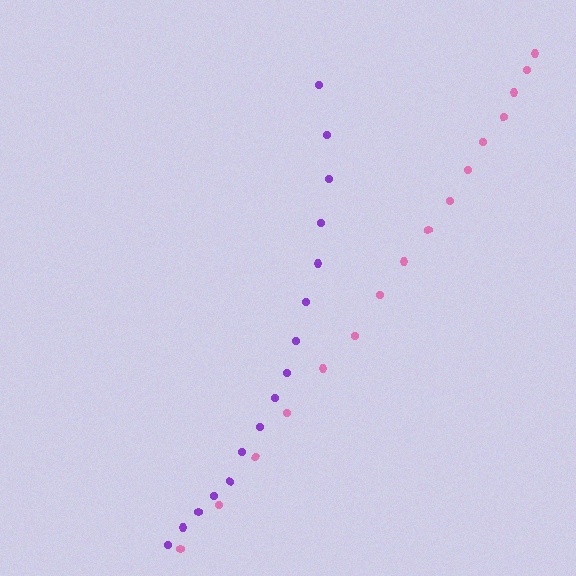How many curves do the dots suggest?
There are 2 distinct paths.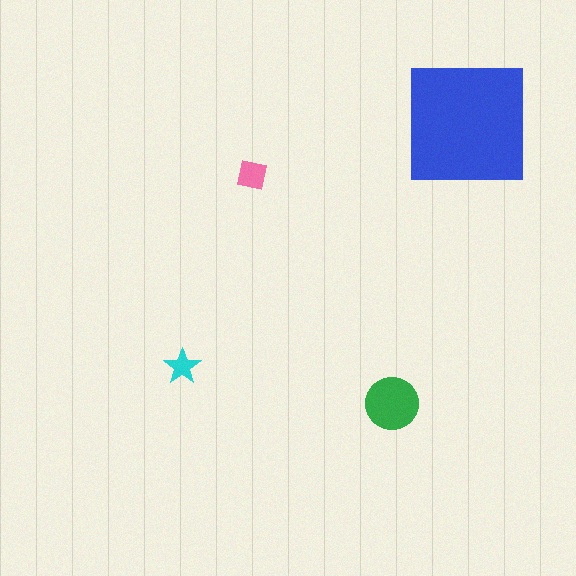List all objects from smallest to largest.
The cyan star, the pink square, the green circle, the blue square.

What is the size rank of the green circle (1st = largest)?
2nd.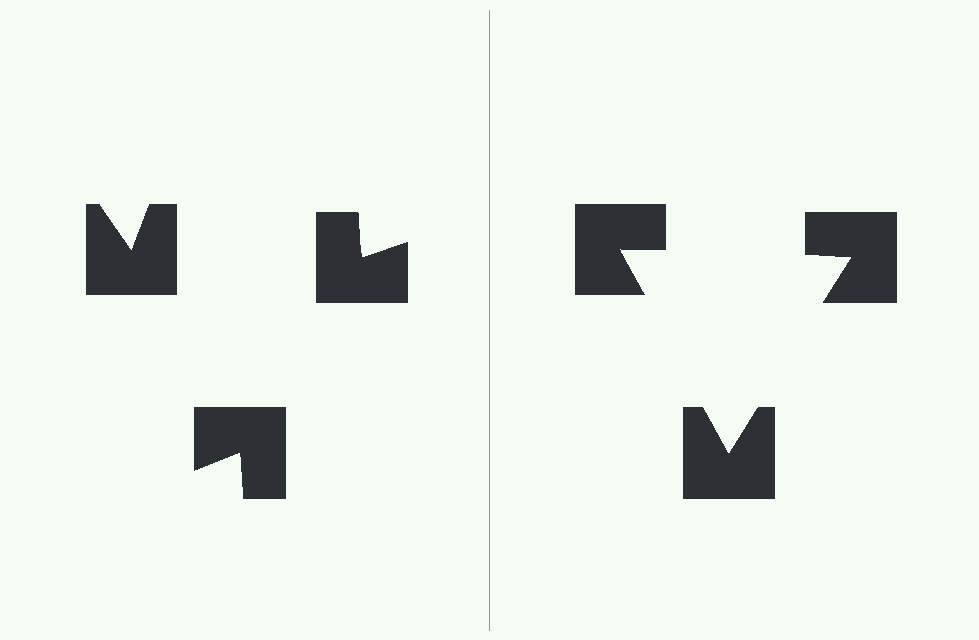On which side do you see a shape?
An illusory triangle appears on the right side. On the left side the wedge cuts are rotated, so no coherent shape forms.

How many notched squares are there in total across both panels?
6 — 3 on each side.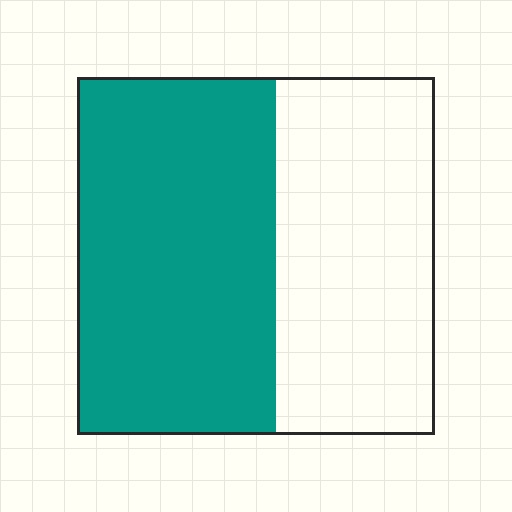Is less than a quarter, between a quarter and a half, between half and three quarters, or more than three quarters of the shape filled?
Between half and three quarters.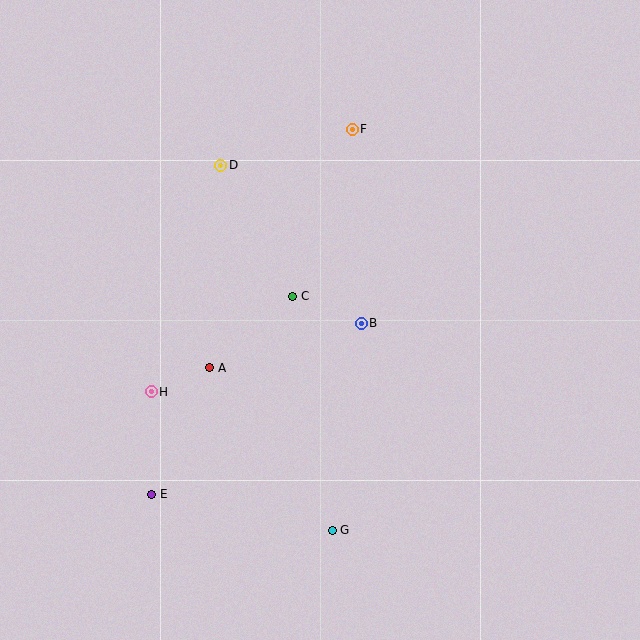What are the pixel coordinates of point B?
Point B is at (361, 323).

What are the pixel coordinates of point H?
Point H is at (151, 392).